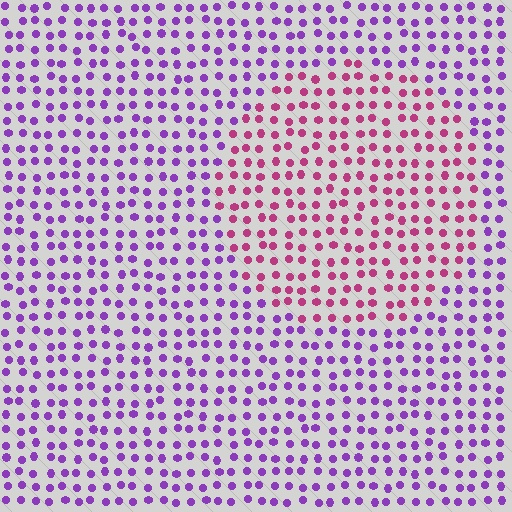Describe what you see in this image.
The image is filled with small purple elements in a uniform arrangement. A circle-shaped region is visible where the elements are tinted to a slightly different hue, forming a subtle color boundary.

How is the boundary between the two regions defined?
The boundary is defined purely by a slight shift in hue (about 48 degrees). Spacing, size, and orientation are identical on both sides.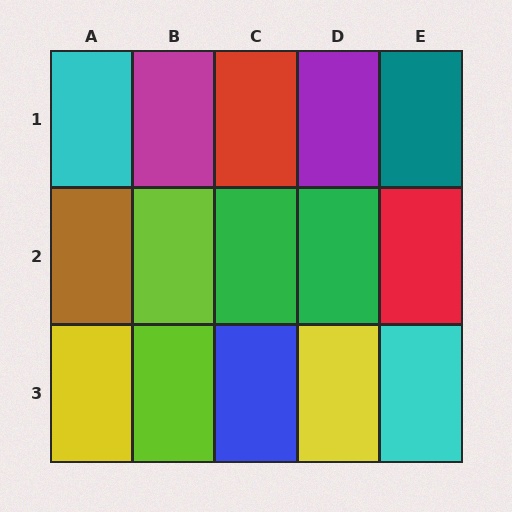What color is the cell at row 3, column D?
Yellow.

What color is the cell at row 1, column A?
Cyan.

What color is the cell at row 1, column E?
Teal.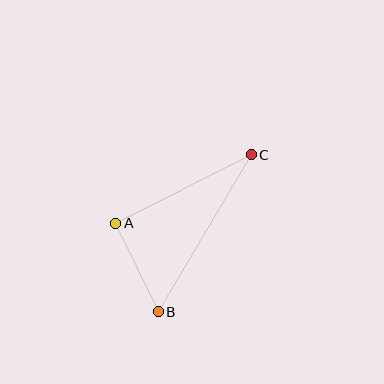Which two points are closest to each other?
Points A and B are closest to each other.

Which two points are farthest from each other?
Points B and C are farthest from each other.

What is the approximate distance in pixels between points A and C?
The distance between A and C is approximately 152 pixels.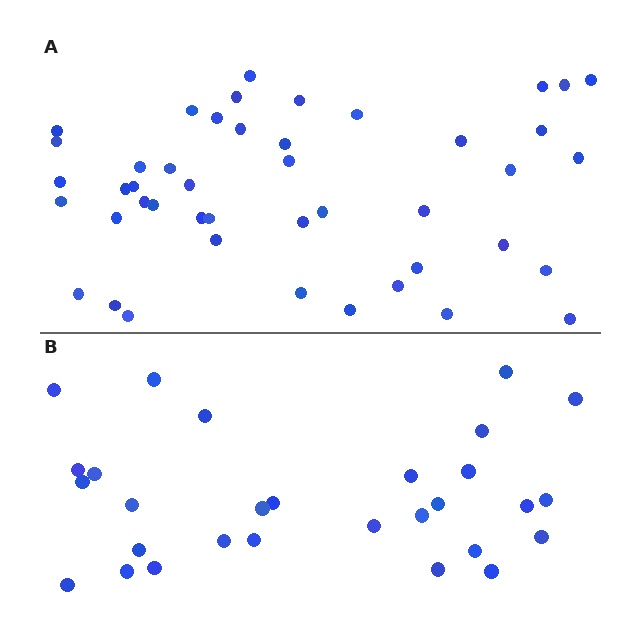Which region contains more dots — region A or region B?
Region A (the top region) has more dots.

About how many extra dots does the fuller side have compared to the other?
Region A has approximately 15 more dots than region B.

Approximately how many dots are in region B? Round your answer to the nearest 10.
About 30 dots. (The exact count is 29, which rounds to 30.)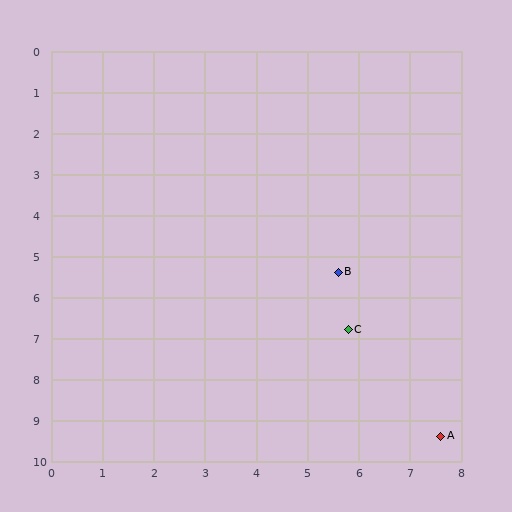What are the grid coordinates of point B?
Point B is at approximately (5.6, 5.4).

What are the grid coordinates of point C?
Point C is at approximately (5.8, 6.8).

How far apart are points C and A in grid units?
Points C and A are about 3.2 grid units apart.